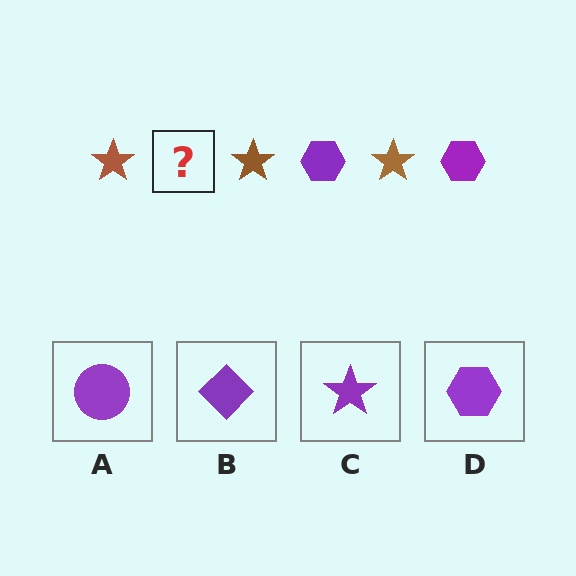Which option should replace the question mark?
Option D.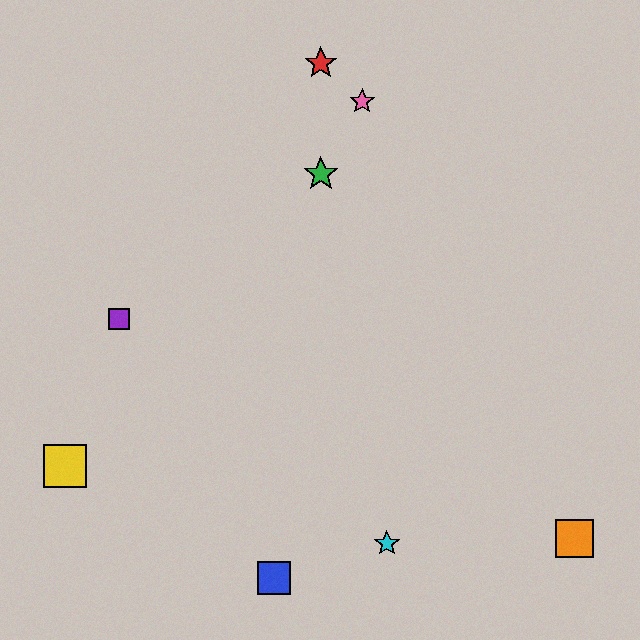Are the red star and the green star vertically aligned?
Yes, both are at x≈321.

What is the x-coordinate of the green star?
The green star is at x≈321.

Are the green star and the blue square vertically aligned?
No, the green star is at x≈321 and the blue square is at x≈274.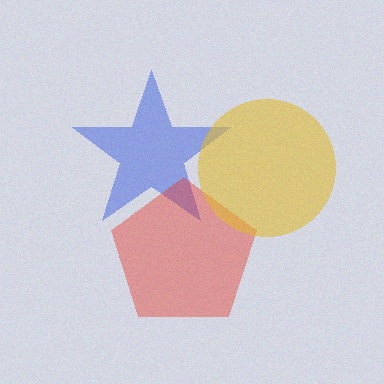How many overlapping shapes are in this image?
There are 3 overlapping shapes in the image.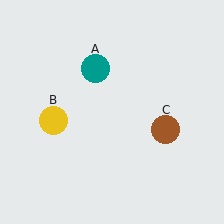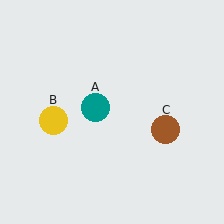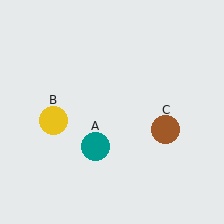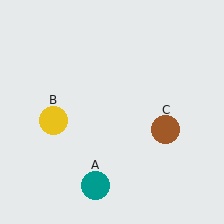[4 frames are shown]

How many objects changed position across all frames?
1 object changed position: teal circle (object A).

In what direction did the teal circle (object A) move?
The teal circle (object A) moved down.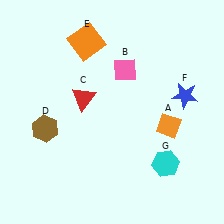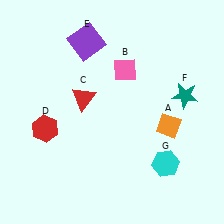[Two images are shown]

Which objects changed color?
D changed from brown to red. E changed from orange to purple. F changed from blue to teal.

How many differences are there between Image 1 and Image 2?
There are 3 differences between the two images.